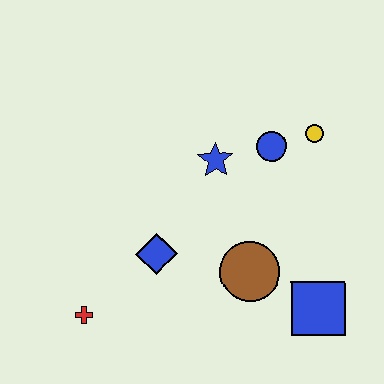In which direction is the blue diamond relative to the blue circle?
The blue diamond is to the left of the blue circle.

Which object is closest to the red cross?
The blue diamond is closest to the red cross.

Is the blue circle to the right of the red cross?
Yes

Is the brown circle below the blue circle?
Yes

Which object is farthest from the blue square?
The red cross is farthest from the blue square.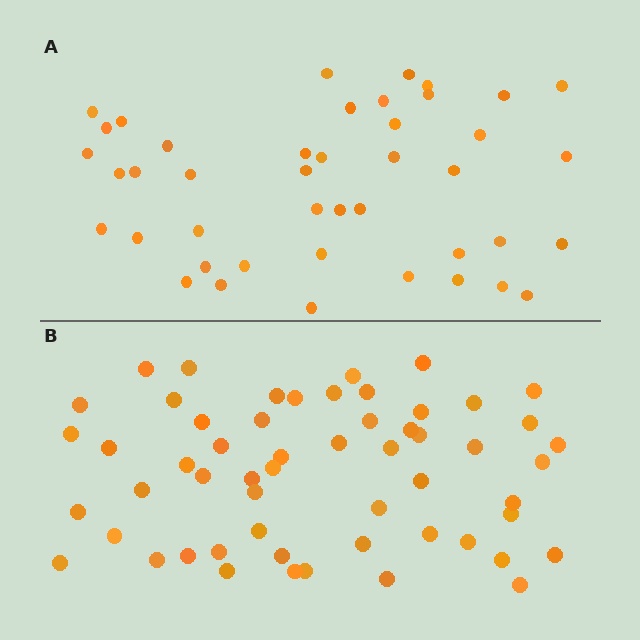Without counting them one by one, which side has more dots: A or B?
Region B (the bottom region) has more dots.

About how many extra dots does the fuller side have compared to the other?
Region B has approximately 15 more dots than region A.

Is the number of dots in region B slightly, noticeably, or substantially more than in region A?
Region B has noticeably more, but not dramatically so. The ratio is roughly 1.3 to 1.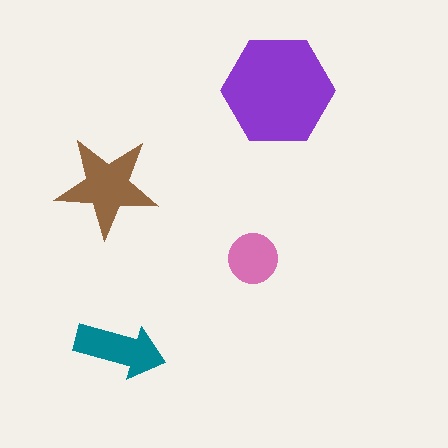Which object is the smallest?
The pink circle.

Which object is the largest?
The purple hexagon.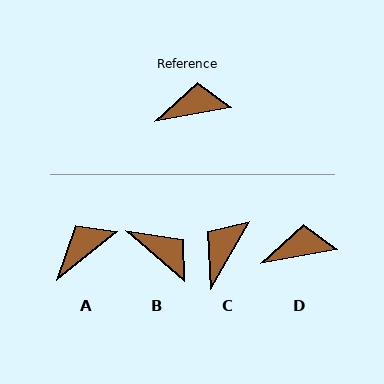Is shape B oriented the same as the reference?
No, it is off by about 51 degrees.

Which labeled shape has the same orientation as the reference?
D.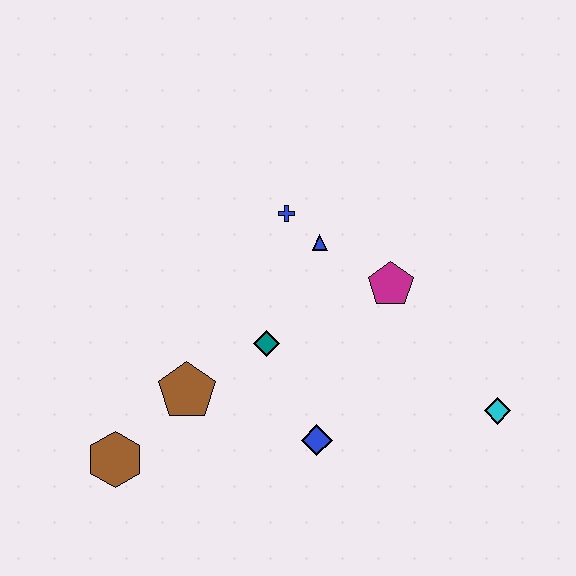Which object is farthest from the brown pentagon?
The cyan diamond is farthest from the brown pentagon.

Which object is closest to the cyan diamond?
The magenta pentagon is closest to the cyan diamond.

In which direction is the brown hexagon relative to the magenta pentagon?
The brown hexagon is to the left of the magenta pentagon.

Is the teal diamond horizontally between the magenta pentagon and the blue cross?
No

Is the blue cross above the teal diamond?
Yes